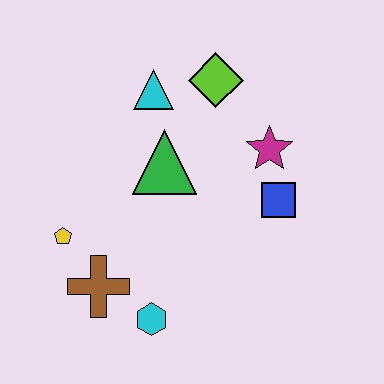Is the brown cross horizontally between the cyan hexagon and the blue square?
No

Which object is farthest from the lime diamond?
The cyan hexagon is farthest from the lime diamond.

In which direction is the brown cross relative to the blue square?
The brown cross is to the left of the blue square.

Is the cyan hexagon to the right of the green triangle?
No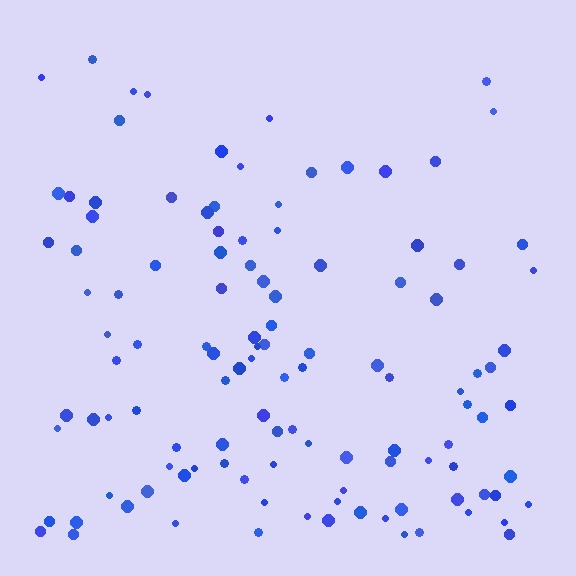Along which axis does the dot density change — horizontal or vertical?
Vertical.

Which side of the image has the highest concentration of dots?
The bottom.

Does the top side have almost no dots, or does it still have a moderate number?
Still a moderate number, just noticeably fewer than the bottom.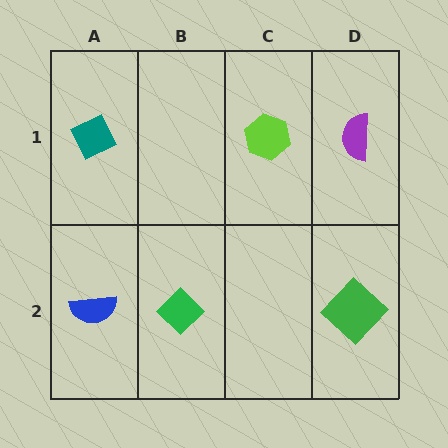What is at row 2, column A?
A blue semicircle.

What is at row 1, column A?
A teal diamond.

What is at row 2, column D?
A green diamond.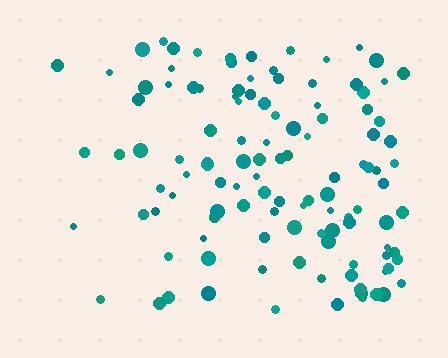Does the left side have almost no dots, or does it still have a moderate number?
Still a moderate number, just noticeably fewer than the right.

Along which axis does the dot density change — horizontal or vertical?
Horizontal.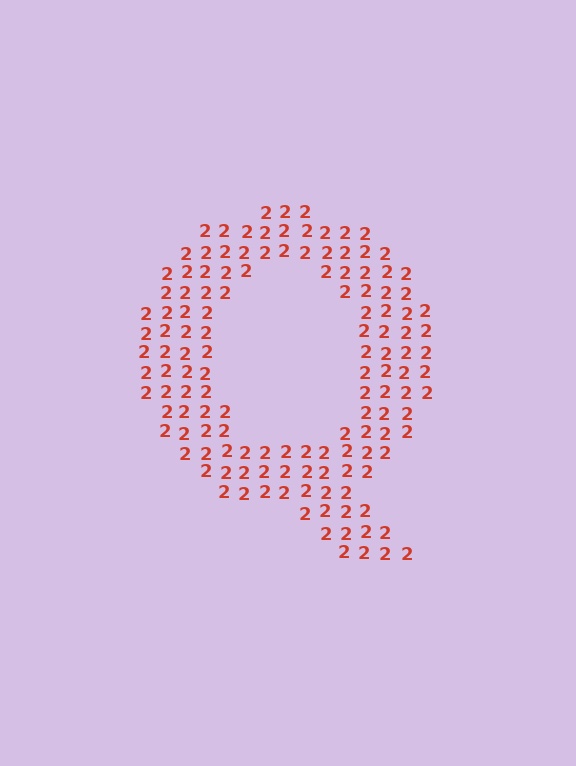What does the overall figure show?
The overall figure shows the letter Q.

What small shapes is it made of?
It is made of small digit 2's.